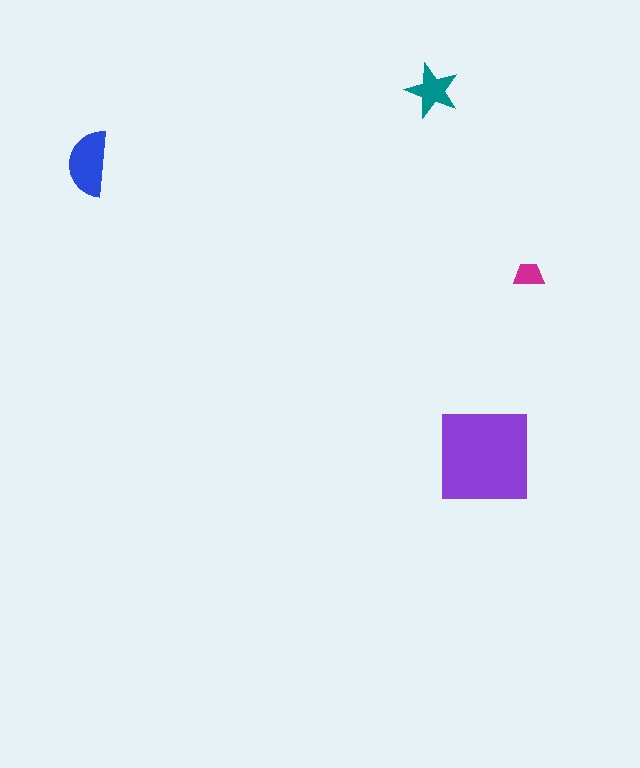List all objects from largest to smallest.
The purple square, the blue semicircle, the teal star, the magenta trapezoid.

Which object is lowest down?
The purple square is bottommost.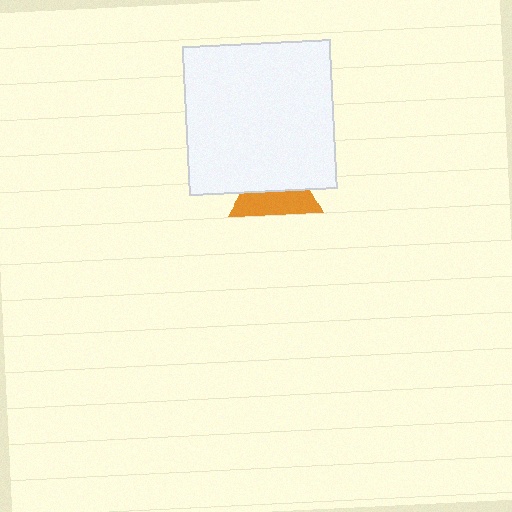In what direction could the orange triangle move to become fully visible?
The orange triangle could move down. That would shift it out from behind the white square entirely.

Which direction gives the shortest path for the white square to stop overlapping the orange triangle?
Moving up gives the shortest separation.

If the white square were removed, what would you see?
You would see the complete orange triangle.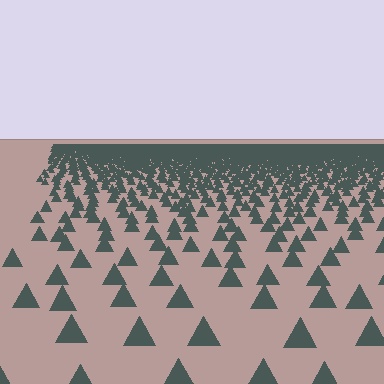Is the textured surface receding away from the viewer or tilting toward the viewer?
The surface is receding away from the viewer. Texture elements get smaller and denser toward the top.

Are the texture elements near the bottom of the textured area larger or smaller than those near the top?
Larger. Near the bottom, elements are closer to the viewer and appear at a bigger on-screen size.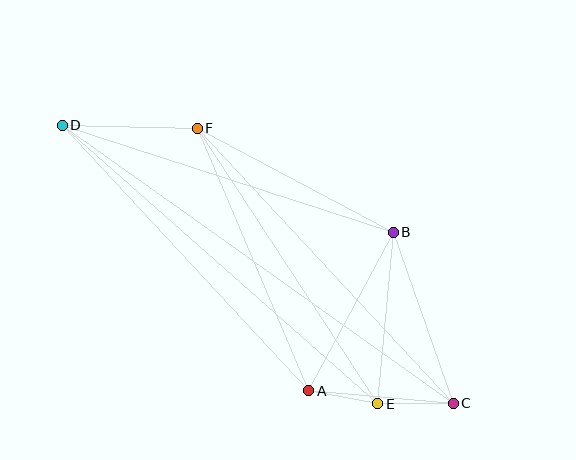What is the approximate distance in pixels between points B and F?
The distance between B and F is approximately 222 pixels.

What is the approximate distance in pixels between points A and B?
The distance between A and B is approximately 180 pixels.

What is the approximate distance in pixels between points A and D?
The distance between A and D is approximately 362 pixels.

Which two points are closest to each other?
Points A and E are closest to each other.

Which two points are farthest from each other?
Points C and D are farthest from each other.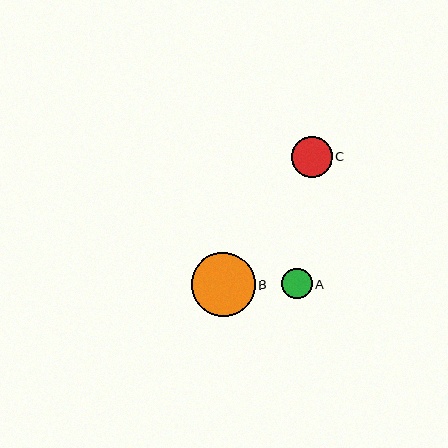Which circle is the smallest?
Circle A is the smallest with a size of approximately 30 pixels.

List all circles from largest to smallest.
From largest to smallest: B, C, A.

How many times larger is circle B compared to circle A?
Circle B is approximately 2.1 times the size of circle A.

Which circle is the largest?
Circle B is the largest with a size of approximately 64 pixels.